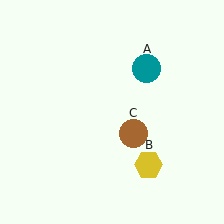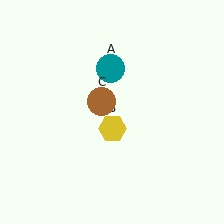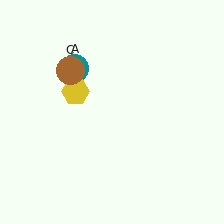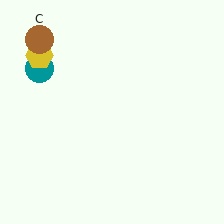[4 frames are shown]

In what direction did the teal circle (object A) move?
The teal circle (object A) moved left.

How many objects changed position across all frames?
3 objects changed position: teal circle (object A), yellow hexagon (object B), brown circle (object C).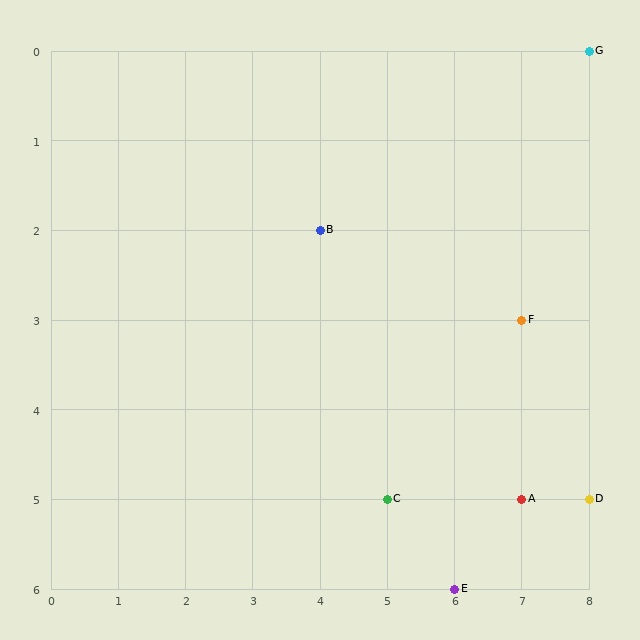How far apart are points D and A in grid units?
Points D and A are 1 column apart.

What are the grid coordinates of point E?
Point E is at grid coordinates (6, 6).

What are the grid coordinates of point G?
Point G is at grid coordinates (8, 0).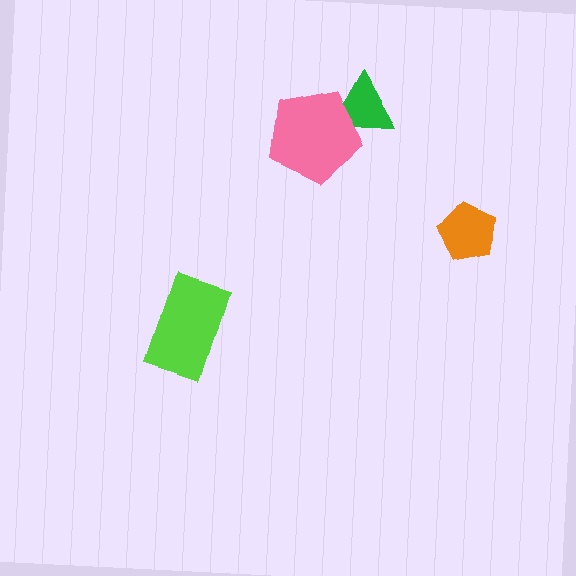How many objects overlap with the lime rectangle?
0 objects overlap with the lime rectangle.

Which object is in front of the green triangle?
The pink pentagon is in front of the green triangle.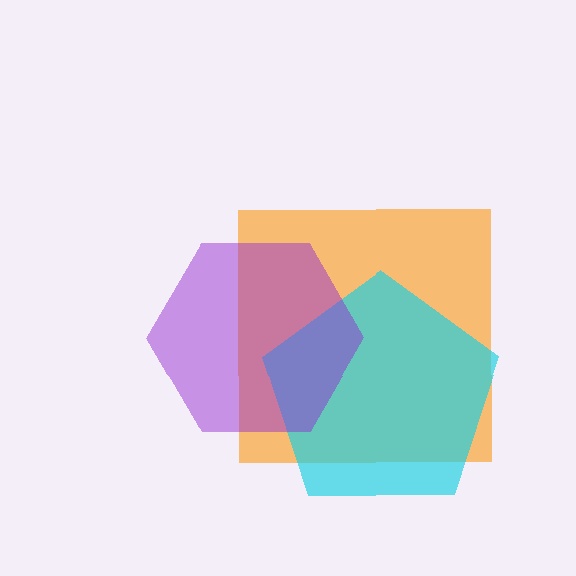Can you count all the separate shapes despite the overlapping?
Yes, there are 3 separate shapes.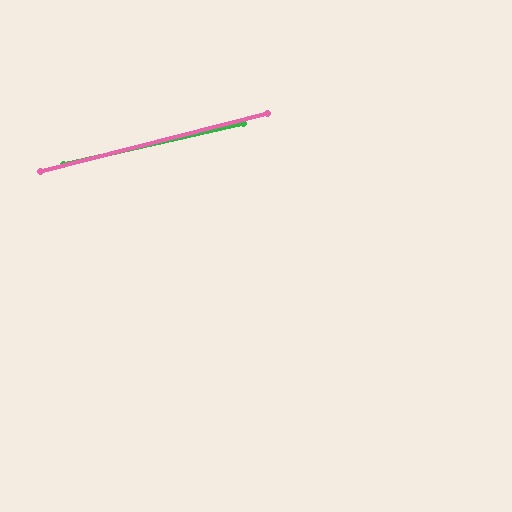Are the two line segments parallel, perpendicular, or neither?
Parallel — their directions differ by only 1.7°.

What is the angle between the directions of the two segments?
Approximately 2 degrees.